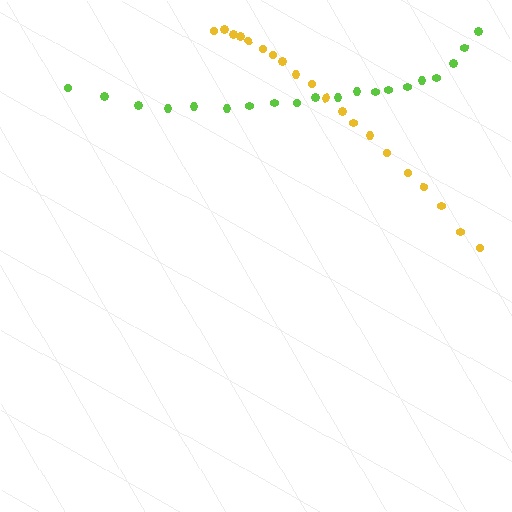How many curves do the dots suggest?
There are 2 distinct paths.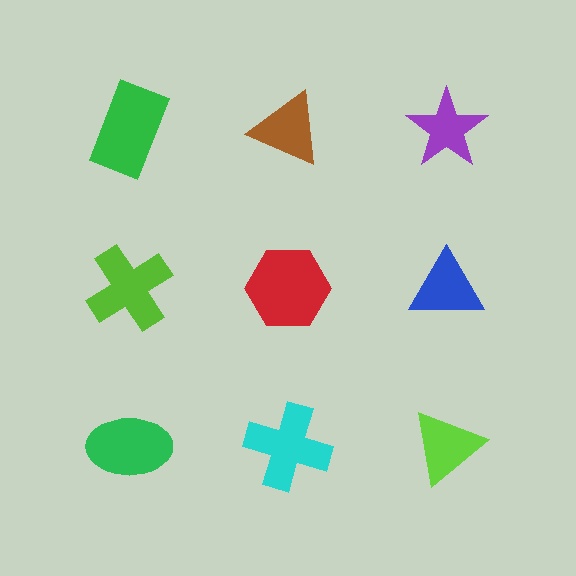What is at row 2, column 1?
A lime cross.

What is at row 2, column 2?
A red hexagon.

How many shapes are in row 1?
3 shapes.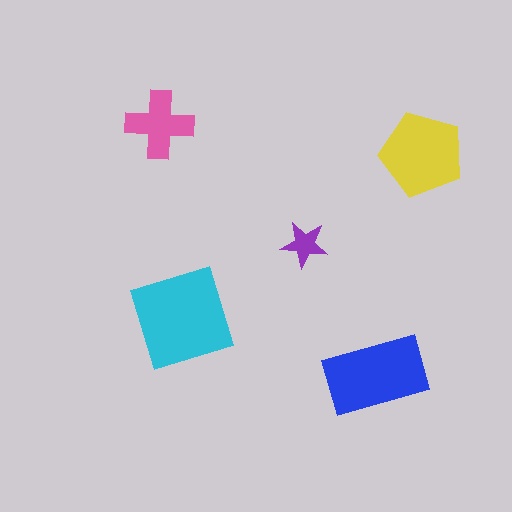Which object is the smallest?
The purple star.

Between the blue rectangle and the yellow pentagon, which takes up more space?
The blue rectangle.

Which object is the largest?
The cyan diamond.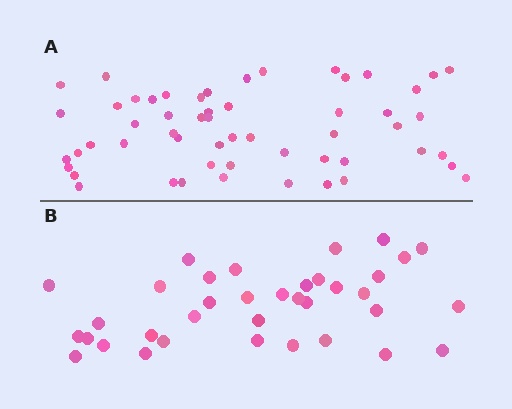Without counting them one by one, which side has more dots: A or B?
Region A (the top region) has more dots.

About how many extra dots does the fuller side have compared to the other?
Region A has approximately 20 more dots than region B.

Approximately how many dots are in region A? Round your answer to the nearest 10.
About 60 dots. (The exact count is 55, which rounds to 60.)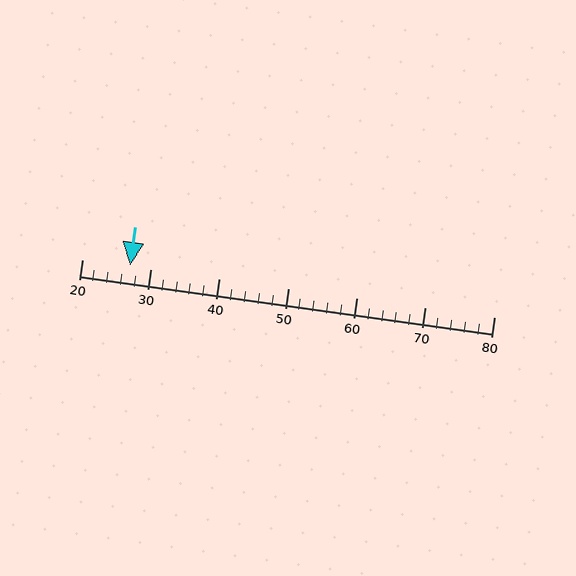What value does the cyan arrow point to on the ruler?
The cyan arrow points to approximately 27.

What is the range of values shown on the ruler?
The ruler shows values from 20 to 80.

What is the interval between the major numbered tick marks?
The major tick marks are spaced 10 units apart.